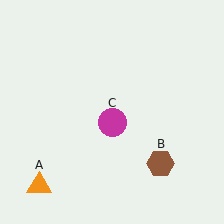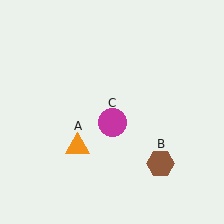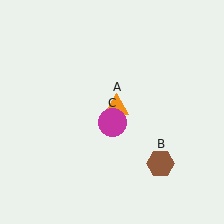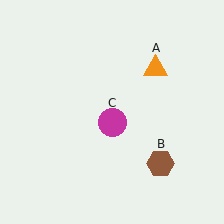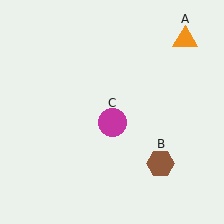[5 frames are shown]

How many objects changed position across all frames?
1 object changed position: orange triangle (object A).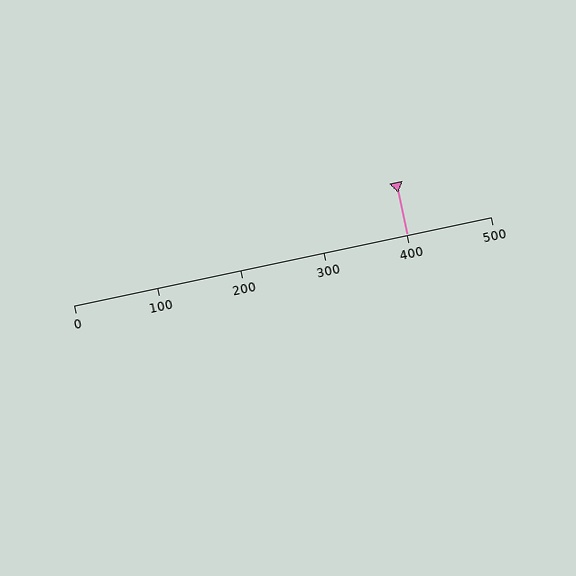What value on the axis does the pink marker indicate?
The marker indicates approximately 400.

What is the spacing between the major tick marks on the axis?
The major ticks are spaced 100 apart.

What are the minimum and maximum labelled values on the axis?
The axis runs from 0 to 500.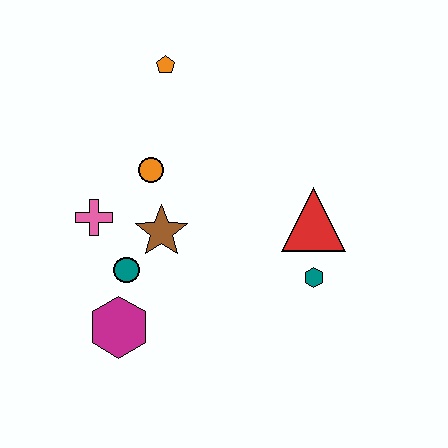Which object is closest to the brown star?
The teal circle is closest to the brown star.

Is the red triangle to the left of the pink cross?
No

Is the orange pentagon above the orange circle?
Yes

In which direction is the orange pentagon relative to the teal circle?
The orange pentagon is above the teal circle.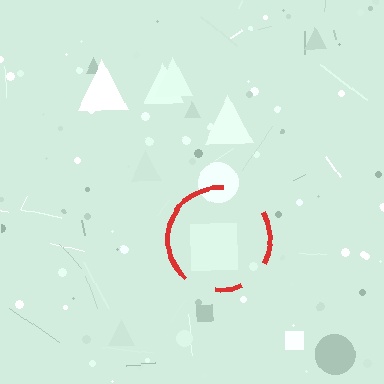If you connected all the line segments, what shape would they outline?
They would outline a circle.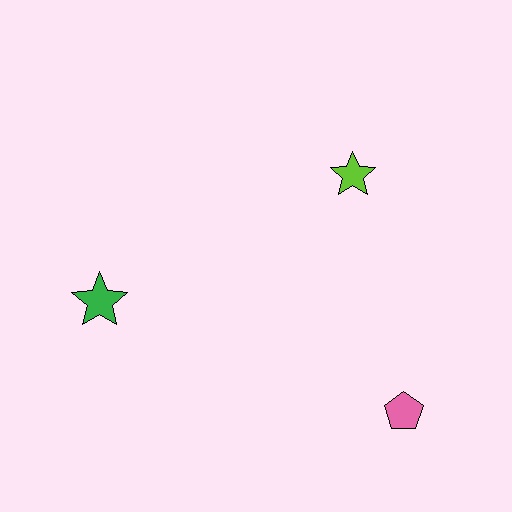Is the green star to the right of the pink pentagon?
No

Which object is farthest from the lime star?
The green star is farthest from the lime star.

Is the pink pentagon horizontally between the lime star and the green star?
No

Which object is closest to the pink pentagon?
The lime star is closest to the pink pentagon.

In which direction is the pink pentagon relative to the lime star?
The pink pentagon is below the lime star.